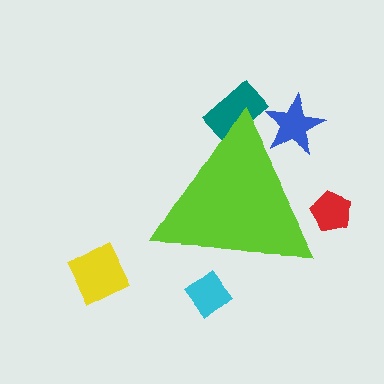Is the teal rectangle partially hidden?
Yes, the teal rectangle is partially hidden behind the lime triangle.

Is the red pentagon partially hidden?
Yes, the red pentagon is partially hidden behind the lime triangle.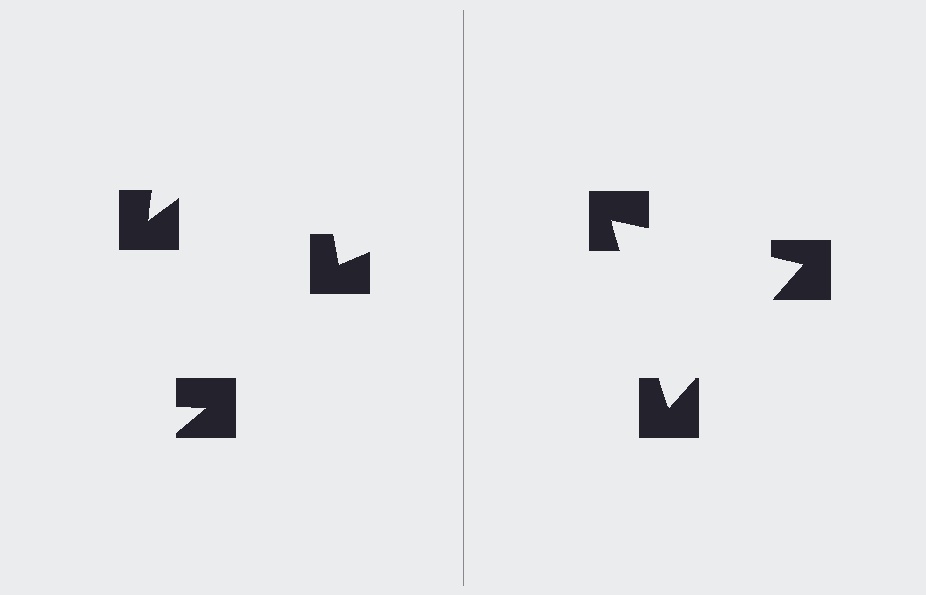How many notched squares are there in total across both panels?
6 — 3 on each side.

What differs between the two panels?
The notched squares are positioned identically on both sides; only the wedge orientations differ. On the right they align to a triangle; on the left they are misaligned.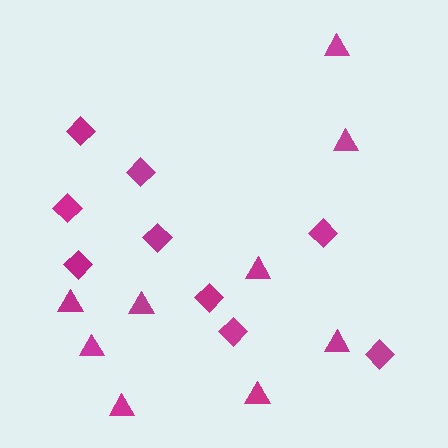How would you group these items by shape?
There are 2 groups: one group of diamonds (9) and one group of triangles (9).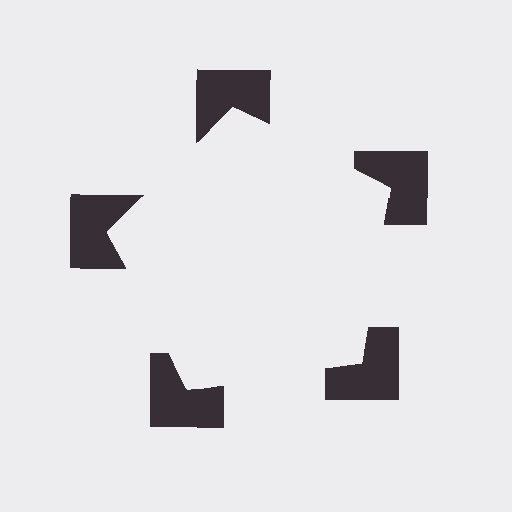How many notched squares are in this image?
There are 5 — one at each vertex of the illusory pentagon.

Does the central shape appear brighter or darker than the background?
It typically appears slightly brighter than the background, even though no actual brightness change is drawn.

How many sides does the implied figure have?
5 sides.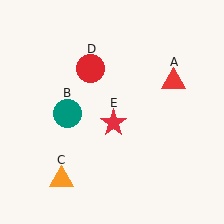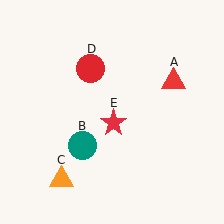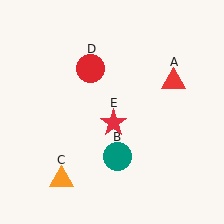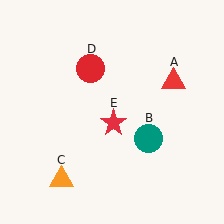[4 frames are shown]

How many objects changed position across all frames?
1 object changed position: teal circle (object B).